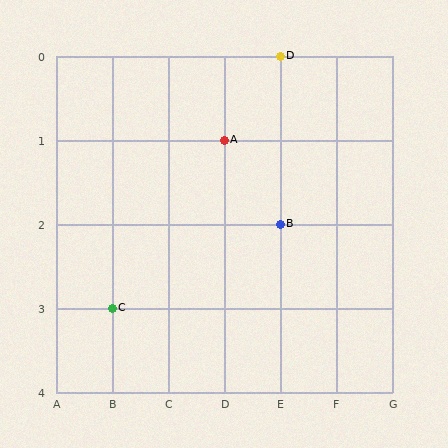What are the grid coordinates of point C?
Point C is at grid coordinates (B, 3).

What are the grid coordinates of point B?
Point B is at grid coordinates (E, 2).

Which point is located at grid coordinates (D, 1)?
Point A is at (D, 1).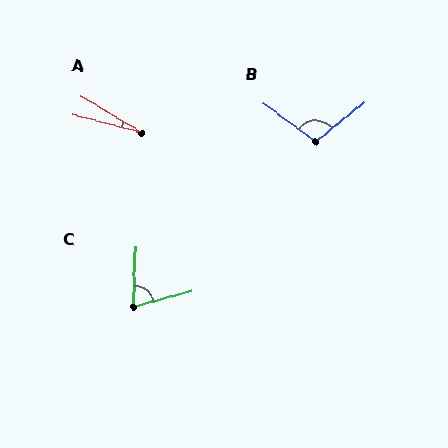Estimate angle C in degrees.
Approximately 73 degrees.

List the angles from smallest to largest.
A (16°), C (73°), B (104°).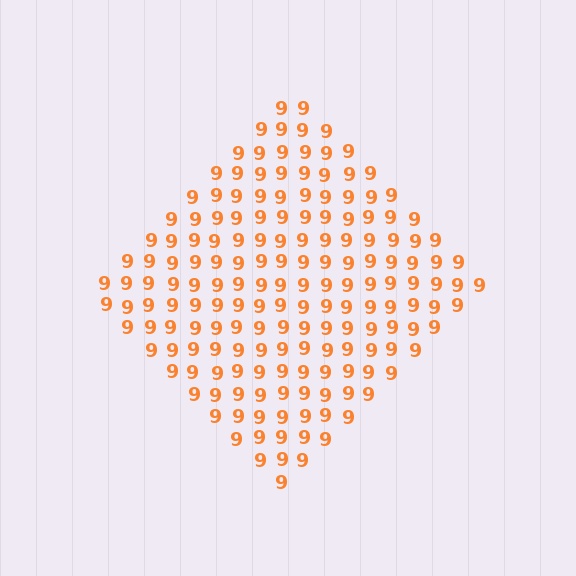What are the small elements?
The small elements are digit 9's.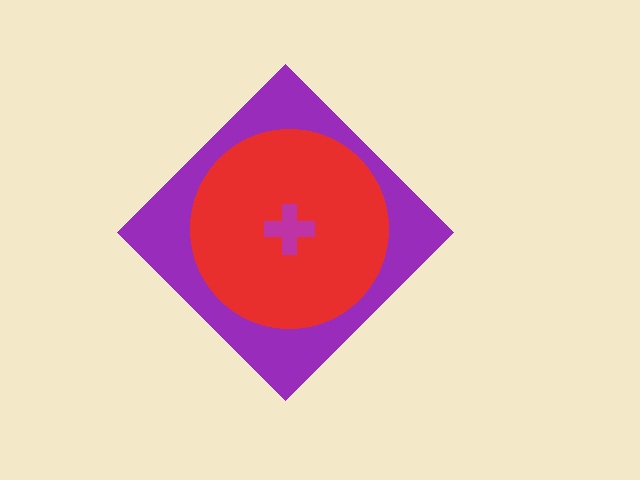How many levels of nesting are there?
3.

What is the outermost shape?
The purple diamond.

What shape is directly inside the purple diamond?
The red circle.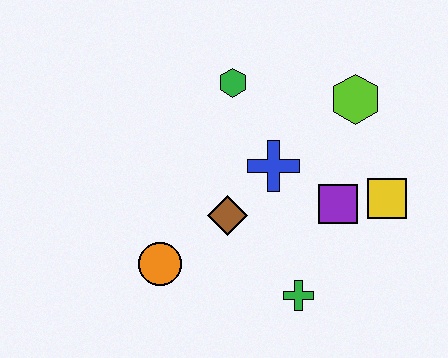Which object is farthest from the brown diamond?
The lime hexagon is farthest from the brown diamond.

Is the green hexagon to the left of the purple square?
Yes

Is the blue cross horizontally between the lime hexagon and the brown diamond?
Yes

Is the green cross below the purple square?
Yes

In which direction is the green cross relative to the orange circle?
The green cross is to the right of the orange circle.